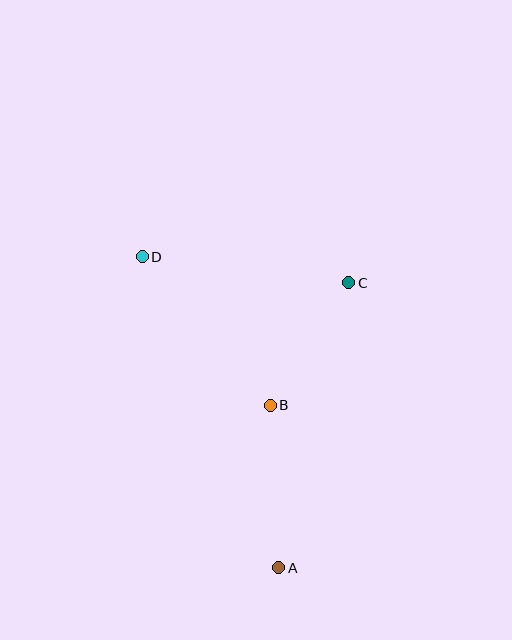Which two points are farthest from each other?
Points A and D are farthest from each other.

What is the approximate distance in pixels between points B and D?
The distance between B and D is approximately 196 pixels.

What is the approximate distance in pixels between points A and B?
The distance between A and B is approximately 163 pixels.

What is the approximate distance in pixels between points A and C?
The distance between A and C is approximately 293 pixels.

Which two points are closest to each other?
Points B and C are closest to each other.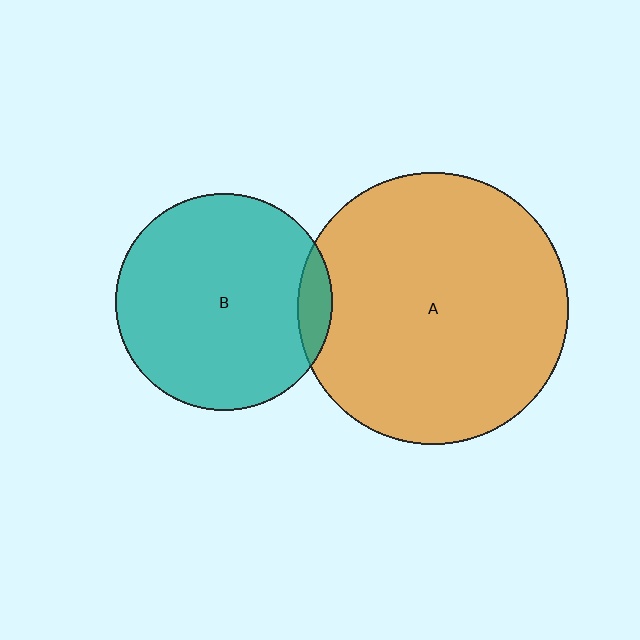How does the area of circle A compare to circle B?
Approximately 1.6 times.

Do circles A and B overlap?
Yes.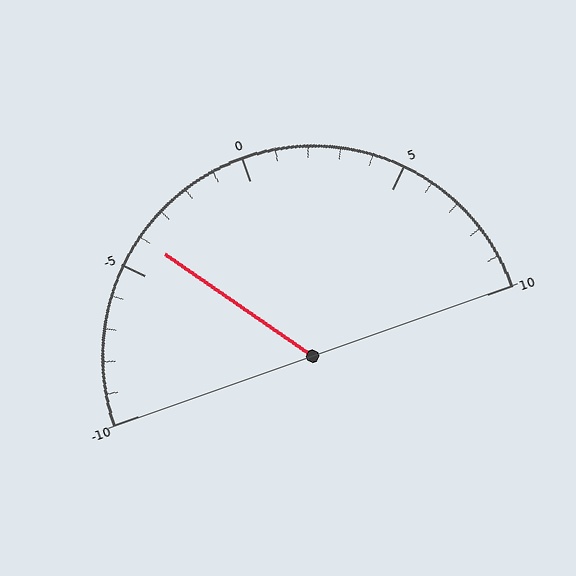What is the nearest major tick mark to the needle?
The nearest major tick mark is -5.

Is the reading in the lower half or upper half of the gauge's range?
The reading is in the lower half of the range (-10 to 10).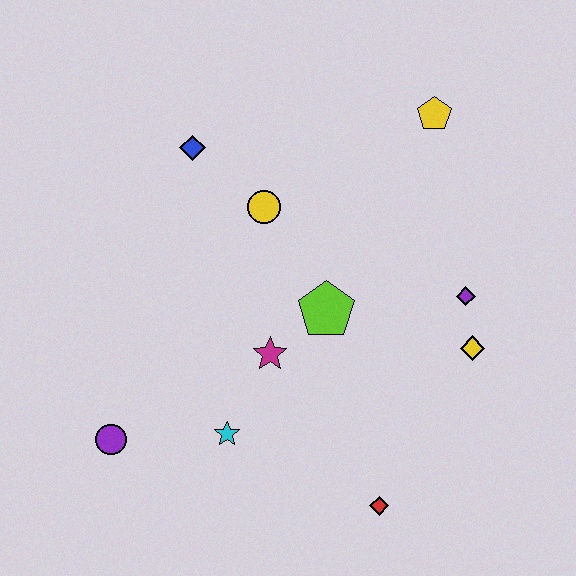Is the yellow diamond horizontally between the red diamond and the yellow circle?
No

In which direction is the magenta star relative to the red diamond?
The magenta star is above the red diamond.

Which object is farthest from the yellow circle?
The red diamond is farthest from the yellow circle.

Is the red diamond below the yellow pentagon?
Yes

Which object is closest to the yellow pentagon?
The purple diamond is closest to the yellow pentagon.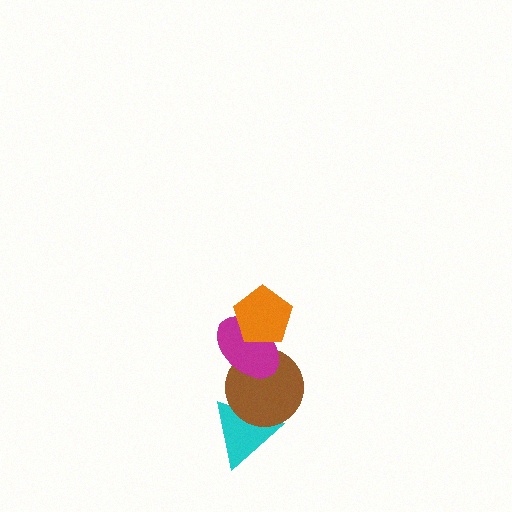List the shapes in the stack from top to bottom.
From top to bottom: the orange pentagon, the magenta ellipse, the brown circle, the cyan triangle.